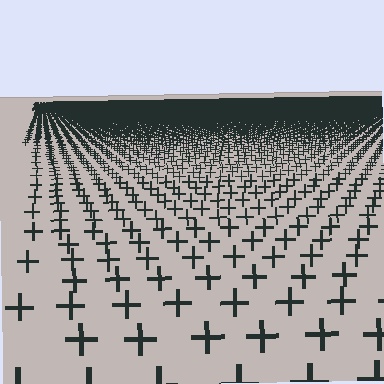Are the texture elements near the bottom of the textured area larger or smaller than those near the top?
Larger. Near the bottom, elements are closer to the viewer and appear at a bigger on-screen size.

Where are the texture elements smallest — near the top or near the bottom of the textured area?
Near the top.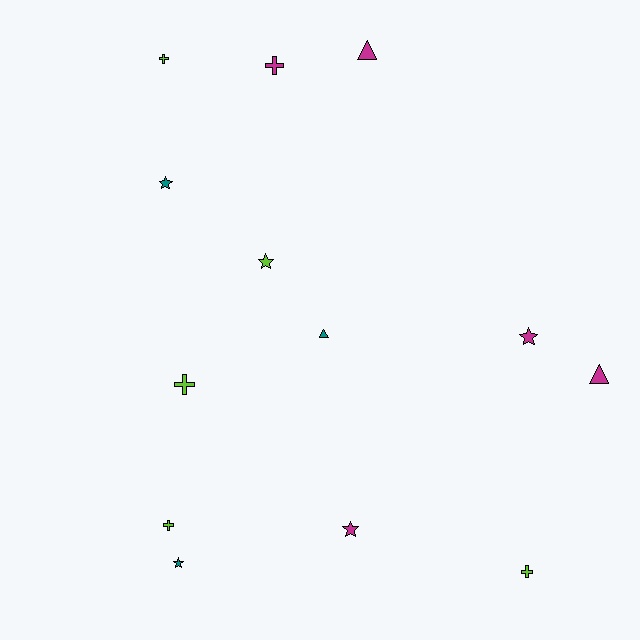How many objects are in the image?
There are 13 objects.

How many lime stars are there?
There is 1 lime star.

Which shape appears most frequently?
Cross, with 5 objects.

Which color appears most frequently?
Magenta, with 5 objects.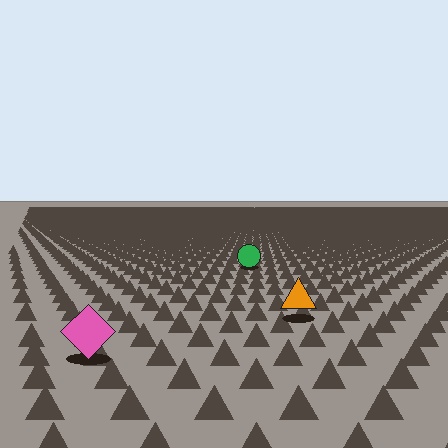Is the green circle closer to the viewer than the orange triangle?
No. The orange triangle is closer — you can tell from the texture gradient: the ground texture is coarser near it.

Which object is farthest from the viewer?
The green circle is farthest from the viewer. It appears smaller and the ground texture around it is denser.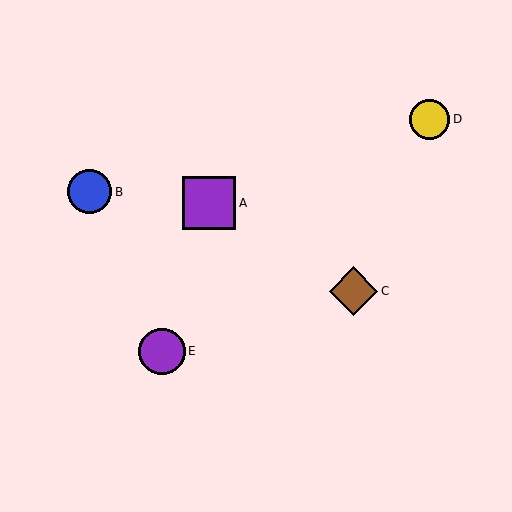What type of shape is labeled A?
Shape A is a purple square.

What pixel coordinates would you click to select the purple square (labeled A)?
Click at (209, 203) to select the purple square A.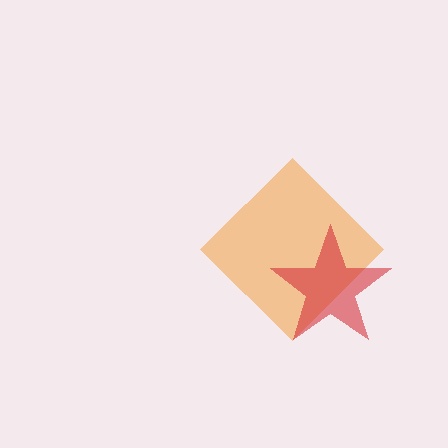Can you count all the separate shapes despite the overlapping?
Yes, there are 2 separate shapes.